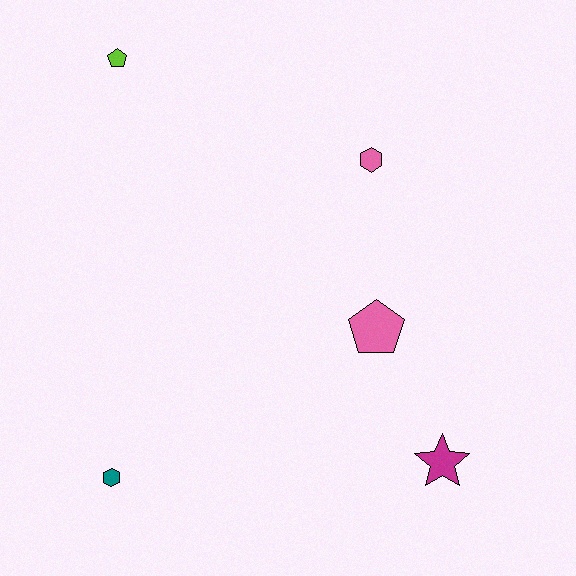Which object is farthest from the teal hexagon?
The lime pentagon is farthest from the teal hexagon.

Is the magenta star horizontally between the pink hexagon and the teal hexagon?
No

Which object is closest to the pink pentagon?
The magenta star is closest to the pink pentagon.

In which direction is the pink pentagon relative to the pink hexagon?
The pink pentagon is below the pink hexagon.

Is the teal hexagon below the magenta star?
Yes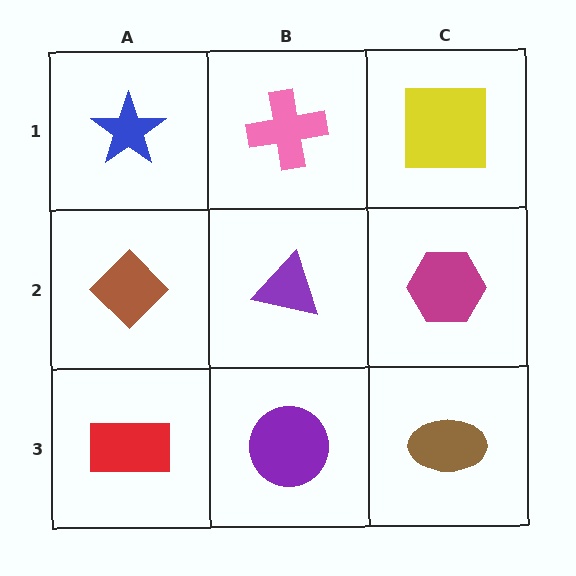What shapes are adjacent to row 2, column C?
A yellow square (row 1, column C), a brown ellipse (row 3, column C), a purple triangle (row 2, column B).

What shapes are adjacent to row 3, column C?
A magenta hexagon (row 2, column C), a purple circle (row 3, column B).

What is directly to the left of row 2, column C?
A purple triangle.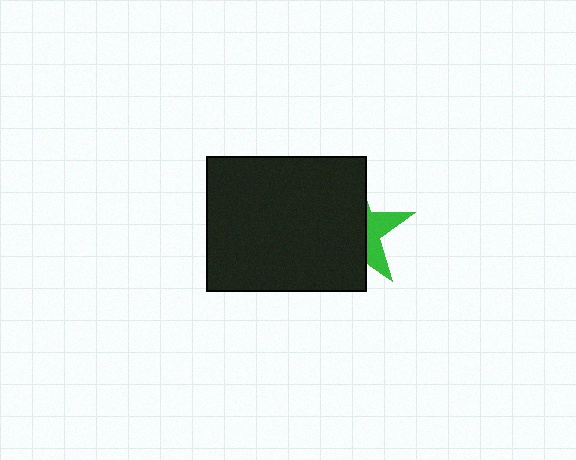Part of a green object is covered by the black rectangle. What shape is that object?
It is a star.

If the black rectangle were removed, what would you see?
You would see the complete green star.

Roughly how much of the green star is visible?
A small part of it is visible (roughly 31%).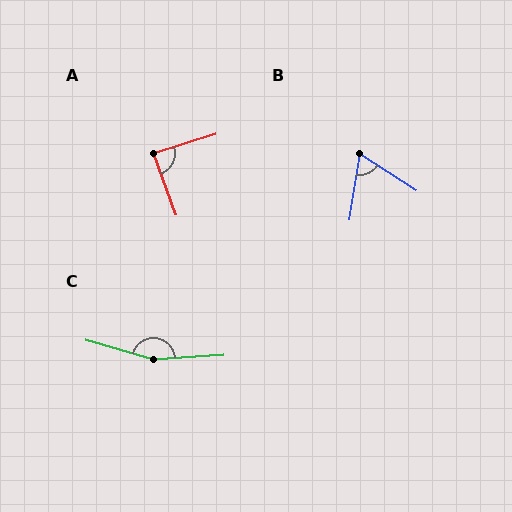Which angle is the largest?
C, at approximately 160 degrees.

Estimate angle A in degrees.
Approximately 87 degrees.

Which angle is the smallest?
B, at approximately 65 degrees.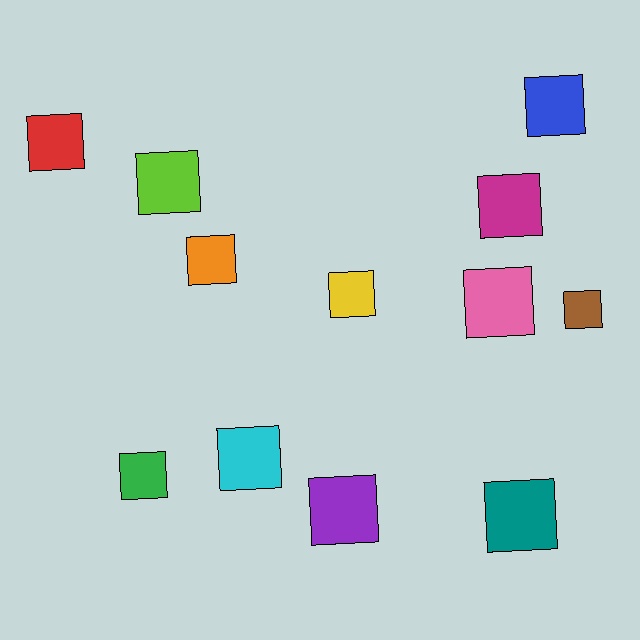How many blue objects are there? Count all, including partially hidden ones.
There is 1 blue object.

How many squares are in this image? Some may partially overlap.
There are 12 squares.